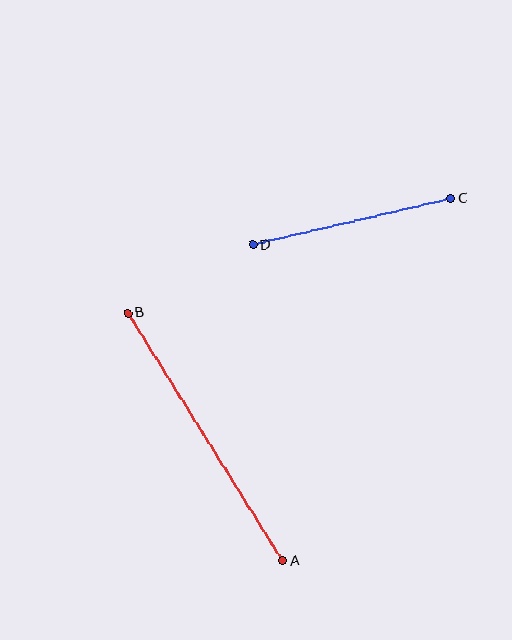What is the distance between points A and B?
The distance is approximately 292 pixels.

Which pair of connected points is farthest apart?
Points A and B are farthest apart.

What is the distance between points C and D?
The distance is approximately 203 pixels.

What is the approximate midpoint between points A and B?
The midpoint is at approximately (205, 437) pixels.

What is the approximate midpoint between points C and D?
The midpoint is at approximately (352, 222) pixels.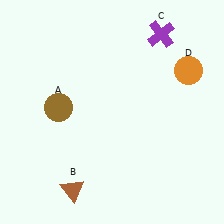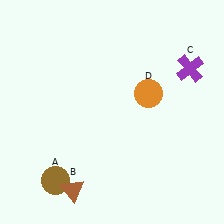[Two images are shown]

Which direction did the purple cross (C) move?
The purple cross (C) moved down.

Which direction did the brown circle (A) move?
The brown circle (A) moved down.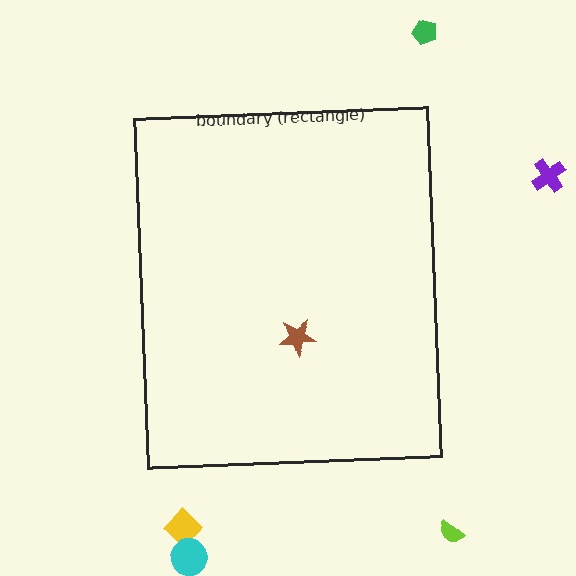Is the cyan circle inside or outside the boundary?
Outside.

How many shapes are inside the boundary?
1 inside, 5 outside.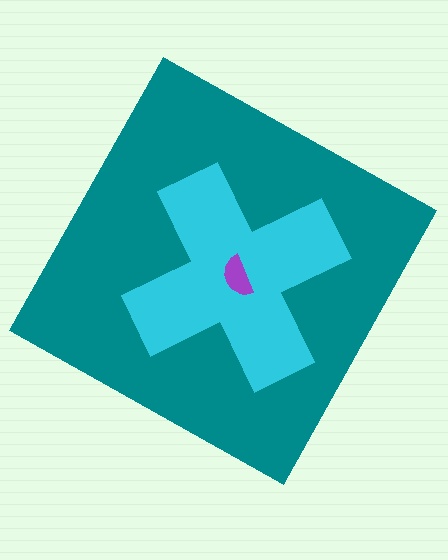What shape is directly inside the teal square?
The cyan cross.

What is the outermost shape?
The teal square.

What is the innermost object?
The purple semicircle.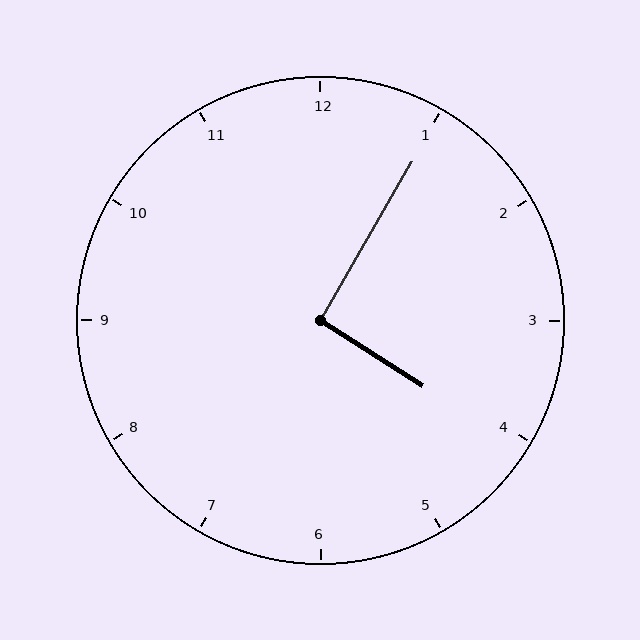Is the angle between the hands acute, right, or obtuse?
It is right.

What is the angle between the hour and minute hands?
Approximately 92 degrees.